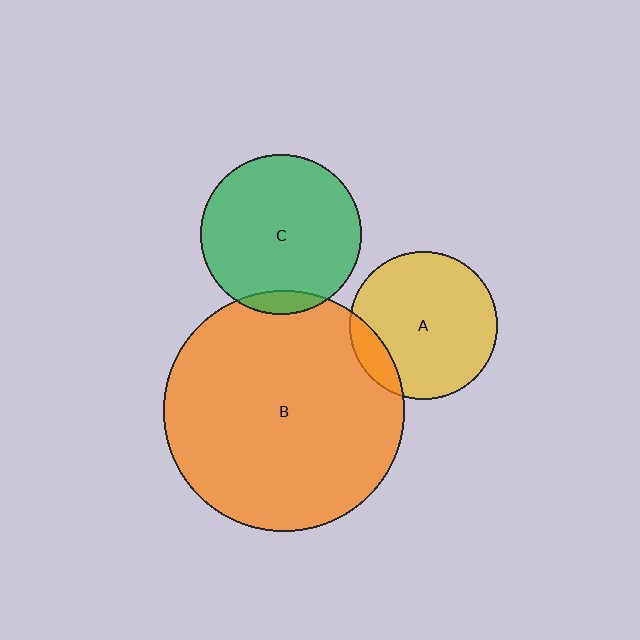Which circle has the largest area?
Circle B (orange).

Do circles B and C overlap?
Yes.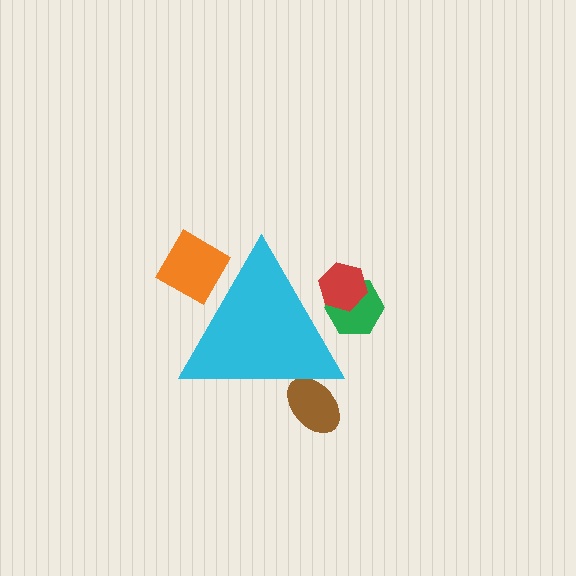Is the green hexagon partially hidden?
Yes, the green hexagon is partially hidden behind the cyan triangle.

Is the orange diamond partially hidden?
Yes, the orange diamond is partially hidden behind the cyan triangle.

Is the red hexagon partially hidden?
Yes, the red hexagon is partially hidden behind the cyan triangle.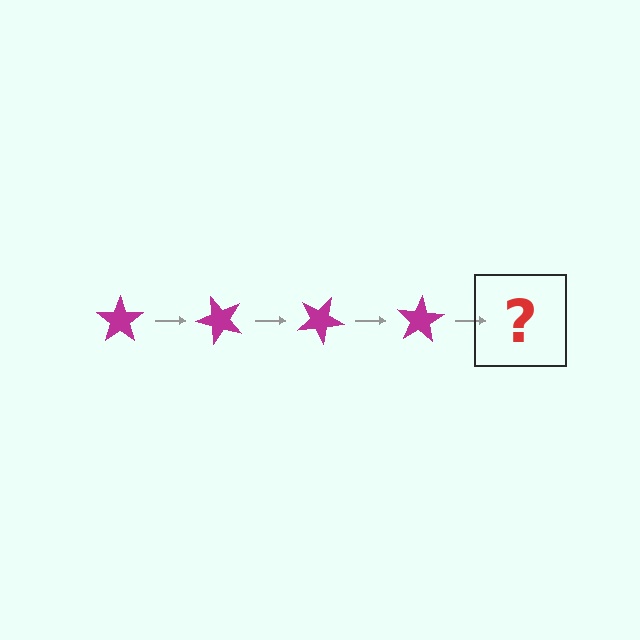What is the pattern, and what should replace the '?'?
The pattern is that the star rotates 50 degrees each step. The '?' should be a magenta star rotated 200 degrees.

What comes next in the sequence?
The next element should be a magenta star rotated 200 degrees.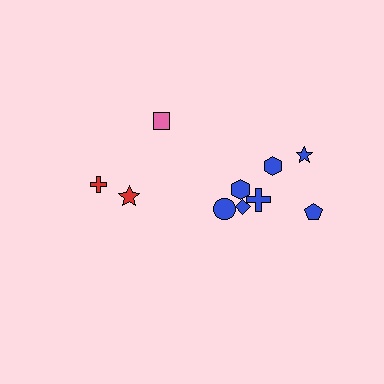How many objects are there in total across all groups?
There are 10 objects.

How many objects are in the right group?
There are 7 objects.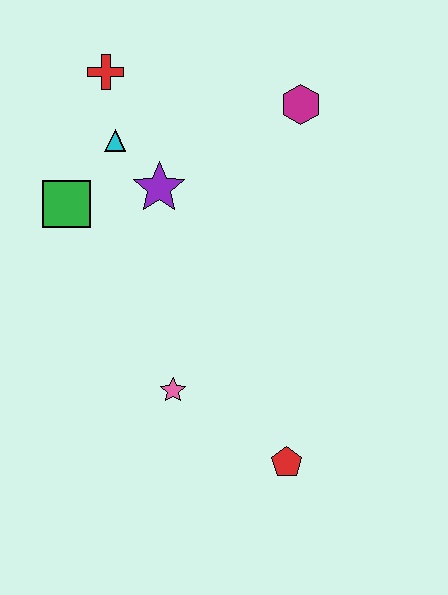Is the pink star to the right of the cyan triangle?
Yes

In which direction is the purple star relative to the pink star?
The purple star is above the pink star.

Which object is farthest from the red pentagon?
The red cross is farthest from the red pentagon.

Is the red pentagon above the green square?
No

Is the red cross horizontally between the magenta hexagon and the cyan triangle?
No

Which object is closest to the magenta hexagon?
The purple star is closest to the magenta hexagon.